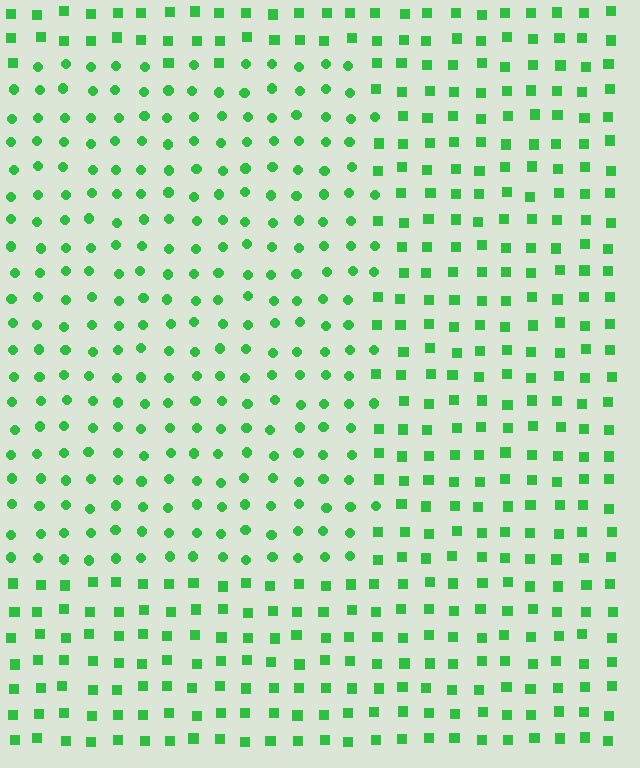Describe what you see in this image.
The image is filled with small green elements arranged in a uniform grid. A rectangle-shaped region contains circles, while the surrounding area contains squares. The boundary is defined purely by the change in element shape.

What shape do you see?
I see a rectangle.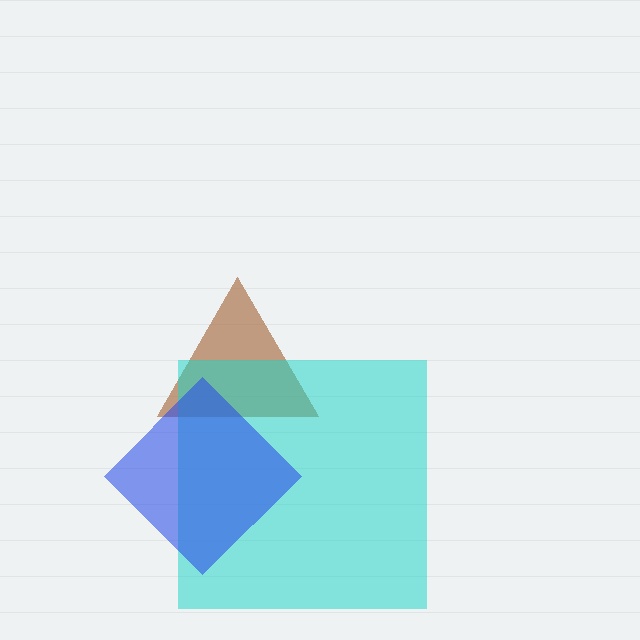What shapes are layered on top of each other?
The layered shapes are: a brown triangle, a cyan square, a blue diamond.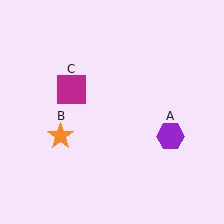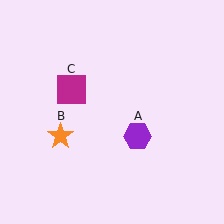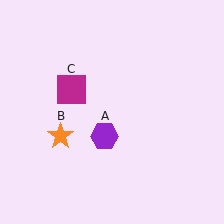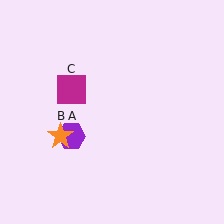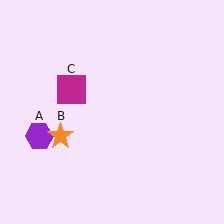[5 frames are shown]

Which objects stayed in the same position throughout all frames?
Orange star (object B) and magenta square (object C) remained stationary.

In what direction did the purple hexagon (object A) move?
The purple hexagon (object A) moved left.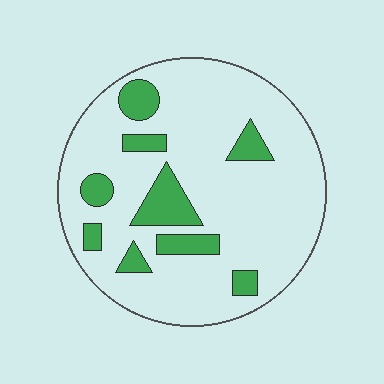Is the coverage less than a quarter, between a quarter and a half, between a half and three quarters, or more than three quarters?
Less than a quarter.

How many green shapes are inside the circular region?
9.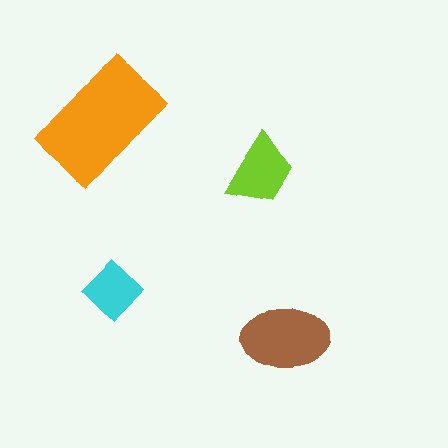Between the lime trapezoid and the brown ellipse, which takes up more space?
The brown ellipse.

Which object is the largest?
The orange rectangle.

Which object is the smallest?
The cyan diamond.